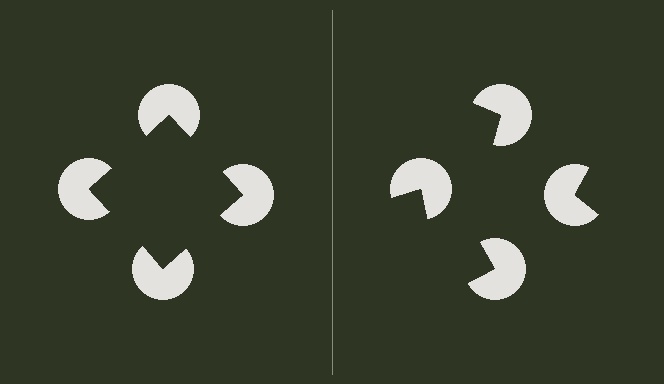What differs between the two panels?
The pac-man discs are positioned identically on both sides; only the wedge orientations differ. On the left they align to a square; on the right they are misaligned.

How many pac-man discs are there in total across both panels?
8 — 4 on each side.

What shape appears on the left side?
An illusory square.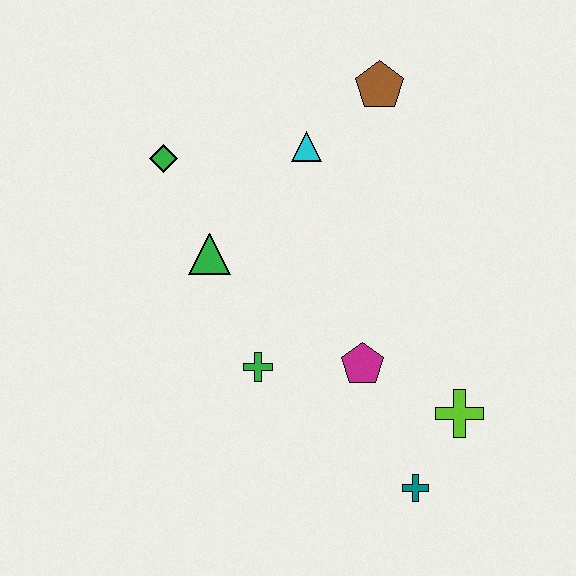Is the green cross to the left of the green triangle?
No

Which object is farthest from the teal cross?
The green diamond is farthest from the teal cross.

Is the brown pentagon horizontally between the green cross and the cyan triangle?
No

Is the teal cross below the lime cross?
Yes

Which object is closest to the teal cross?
The lime cross is closest to the teal cross.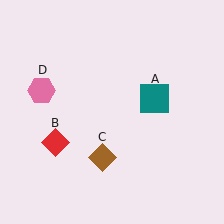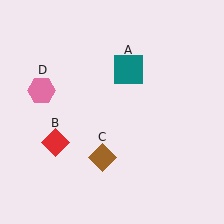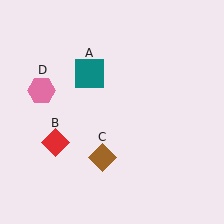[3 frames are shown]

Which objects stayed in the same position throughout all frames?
Red diamond (object B) and brown diamond (object C) and pink hexagon (object D) remained stationary.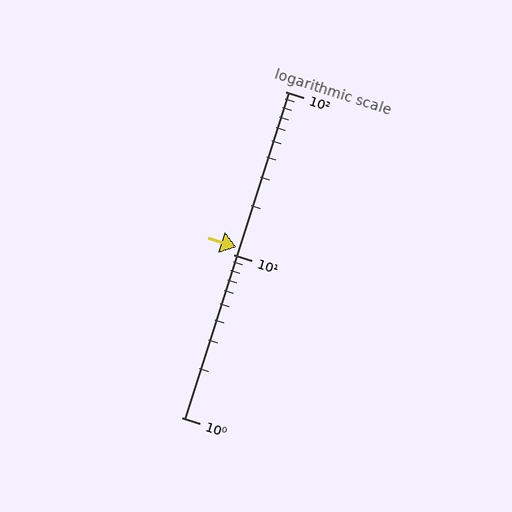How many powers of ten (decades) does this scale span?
The scale spans 2 decades, from 1 to 100.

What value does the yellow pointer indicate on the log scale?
The pointer indicates approximately 11.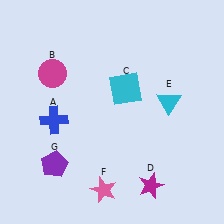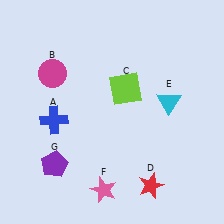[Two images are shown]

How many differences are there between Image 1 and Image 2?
There are 2 differences between the two images.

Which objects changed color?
C changed from cyan to lime. D changed from magenta to red.